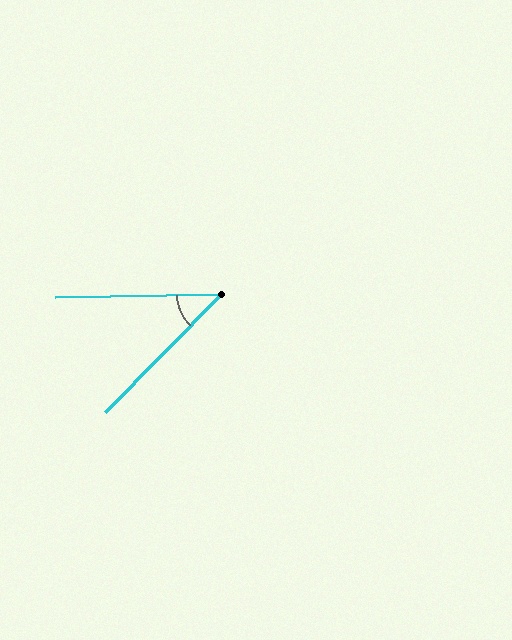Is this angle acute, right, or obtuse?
It is acute.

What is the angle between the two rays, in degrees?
Approximately 45 degrees.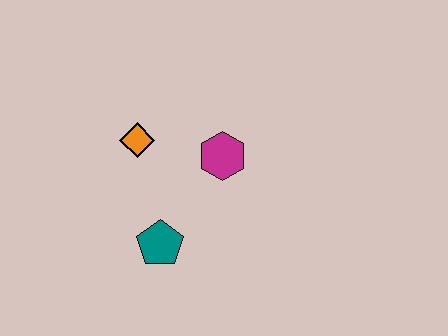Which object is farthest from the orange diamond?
The teal pentagon is farthest from the orange diamond.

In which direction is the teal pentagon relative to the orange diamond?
The teal pentagon is below the orange diamond.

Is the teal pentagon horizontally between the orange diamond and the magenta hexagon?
Yes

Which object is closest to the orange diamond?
The magenta hexagon is closest to the orange diamond.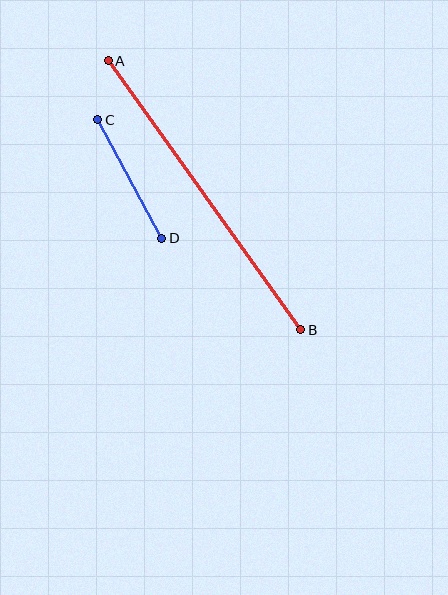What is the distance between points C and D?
The distance is approximately 135 pixels.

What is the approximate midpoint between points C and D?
The midpoint is at approximately (130, 179) pixels.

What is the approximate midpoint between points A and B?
The midpoint is at approximately (204, 195) pixels.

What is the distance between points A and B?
The distance is approximately 331 pixels.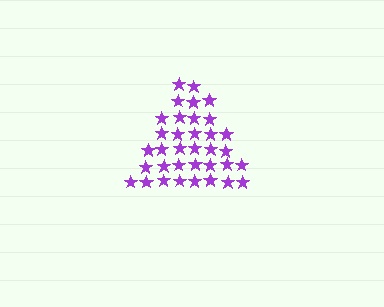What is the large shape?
The large shape is a triangle.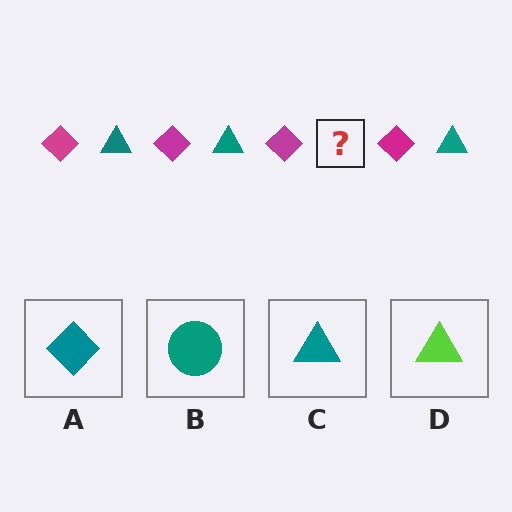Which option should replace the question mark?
Option C.